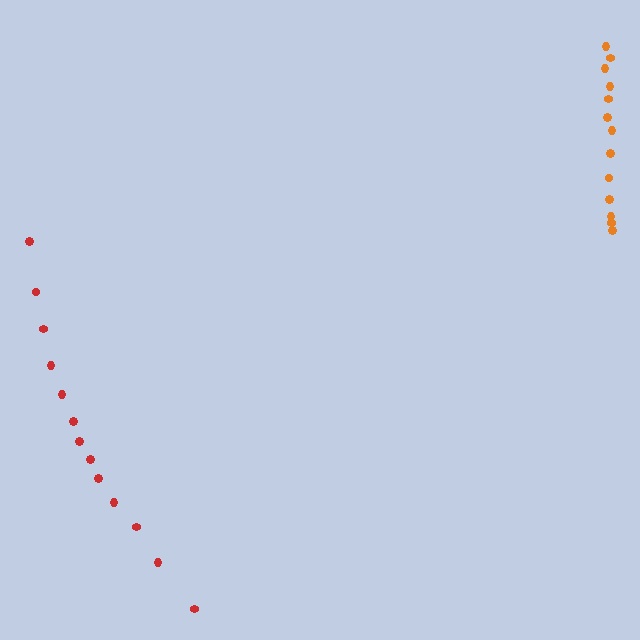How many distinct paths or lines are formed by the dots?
There are 2 distinct paths.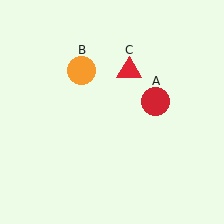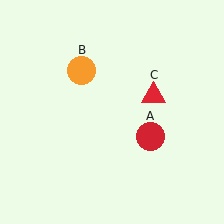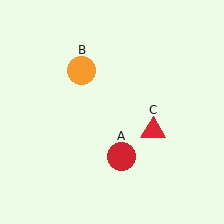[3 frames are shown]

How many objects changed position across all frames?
2 objects changed position: red circle (object A), red triangle (object C).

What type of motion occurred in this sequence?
The red circle (object A), red triangle (object C) rotated clockwise around the center of the scene.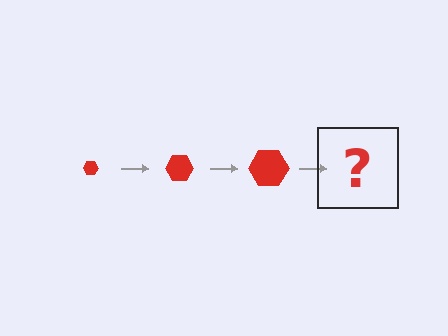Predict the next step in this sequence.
The next step is a red hexagon, larger than the previous one.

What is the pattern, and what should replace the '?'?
The pattern is that the hexagon gets progressively larger each step. The '?' should be a red hexagon, larger than the previous one.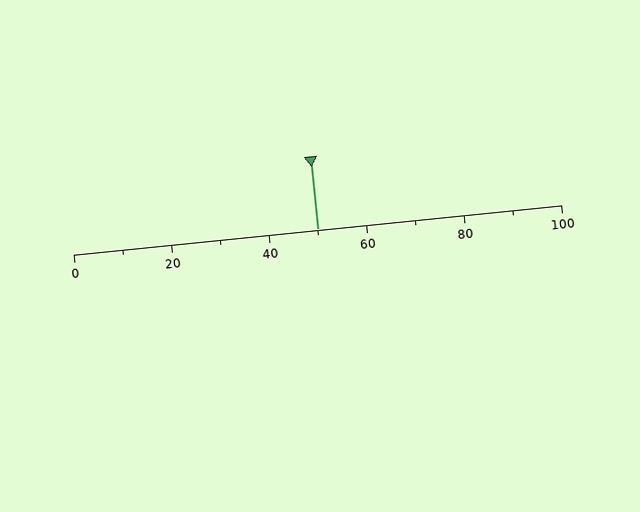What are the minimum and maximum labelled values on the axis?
The axis runs from 0 to 100.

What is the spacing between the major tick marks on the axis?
The major ticks are spaced 20 apart.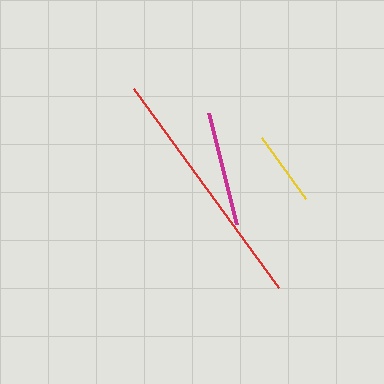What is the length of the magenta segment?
The magenta segment is approximately 114 pixels long.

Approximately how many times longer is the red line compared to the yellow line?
The red line is approximately 3.3 times the length of the yellow line.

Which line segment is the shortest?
The yellow line is the shortest at approximately 75 pixels.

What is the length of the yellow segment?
The yellow segment is approximately 75 pixels long.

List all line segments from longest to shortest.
From longest to shortest: red, magenta, yellow.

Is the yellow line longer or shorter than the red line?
The red line is longer than the yellow line.